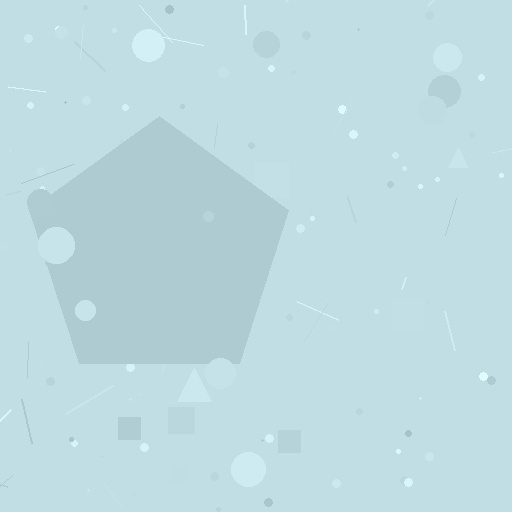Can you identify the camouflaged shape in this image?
The camouflaged shape is a pentagon.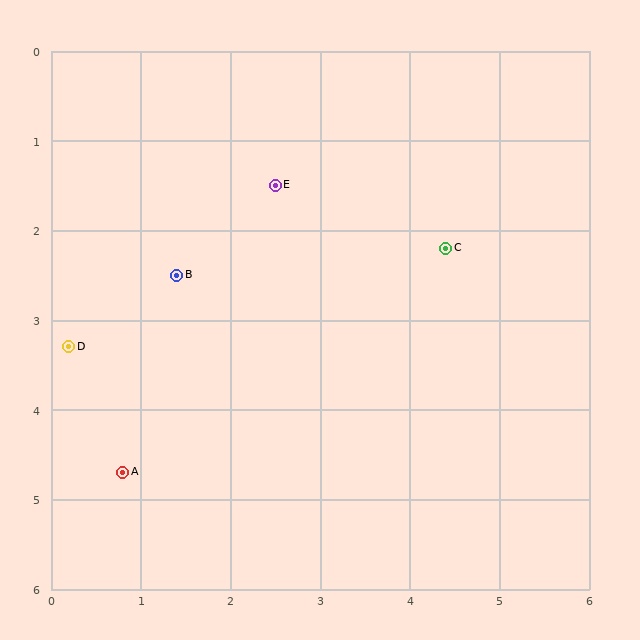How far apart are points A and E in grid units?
Points A and E are about 3.6 grid units apart.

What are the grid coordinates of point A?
Point A is at approximately (0.8, 4.7).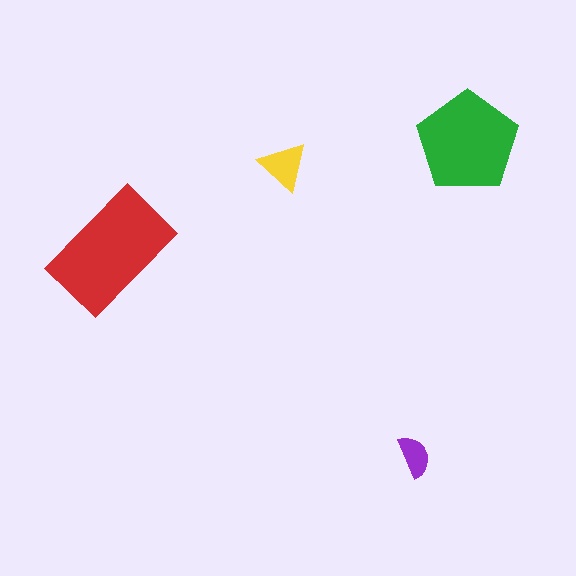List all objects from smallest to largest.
The purple semicircle, the yellow triangle, the green pentagon, the red rectangle.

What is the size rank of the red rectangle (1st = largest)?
1st.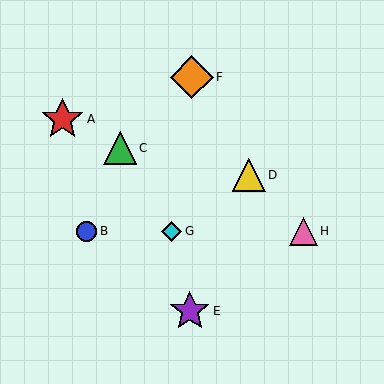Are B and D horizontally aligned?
No, B is at y≈231 and D is at y≈175.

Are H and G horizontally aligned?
Yes, both are at y≈231.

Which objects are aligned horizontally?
Objects B, G, H are aligned horizontally.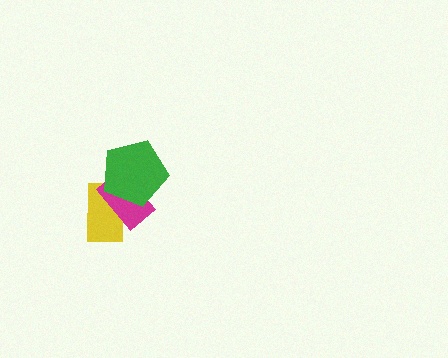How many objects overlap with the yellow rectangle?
2 objects overlap with the yellow rectangle.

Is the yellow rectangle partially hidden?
Yes, it is partially covered by another shape.